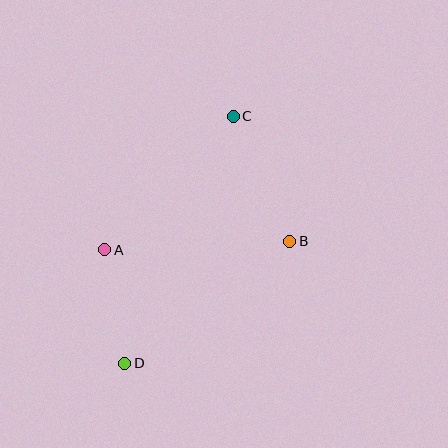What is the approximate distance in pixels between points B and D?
The distance between B and D is approximately 205 pixels.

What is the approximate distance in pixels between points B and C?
The distance between B and C is approximately 137 pixels.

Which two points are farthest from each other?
Points C and D are farthest from each other.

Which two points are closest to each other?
Points A and D are closest to each other.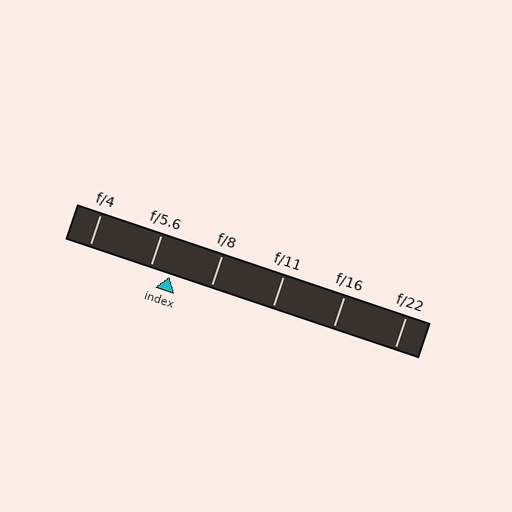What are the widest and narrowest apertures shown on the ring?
The widest aperture shown is f/4 and the narrowest is f/22.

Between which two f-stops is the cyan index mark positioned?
The index mark is between f/5.6 and f/8.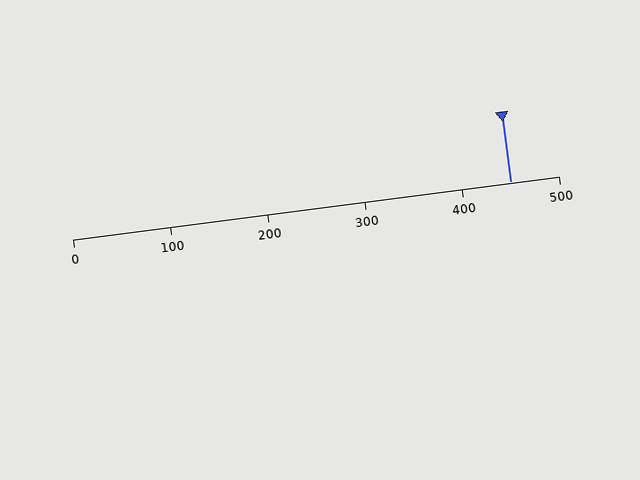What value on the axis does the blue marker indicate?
The marker indicates approximately 450.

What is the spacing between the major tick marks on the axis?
The major ticks are spaced 100 apart.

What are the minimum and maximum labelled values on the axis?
The axis runs from 0 to 500.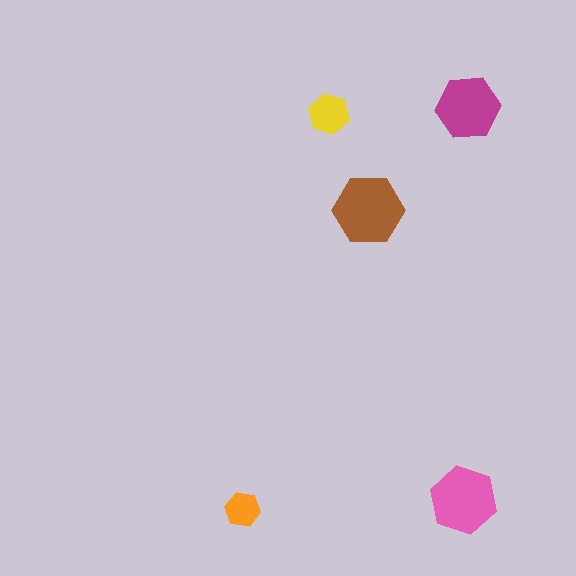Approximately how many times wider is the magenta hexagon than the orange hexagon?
About 2 times wider.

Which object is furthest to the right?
The magenta hexagon is rightmost.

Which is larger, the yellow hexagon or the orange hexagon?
The yellow one.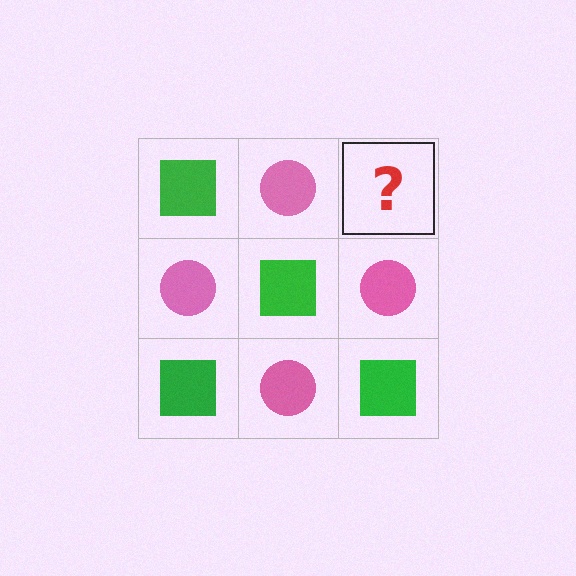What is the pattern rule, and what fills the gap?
The rule is that it alternates green square and pink circle in a checkerboard pattern. The gap should be filled with a green square.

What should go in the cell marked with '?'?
The missing cell should contain a green square.